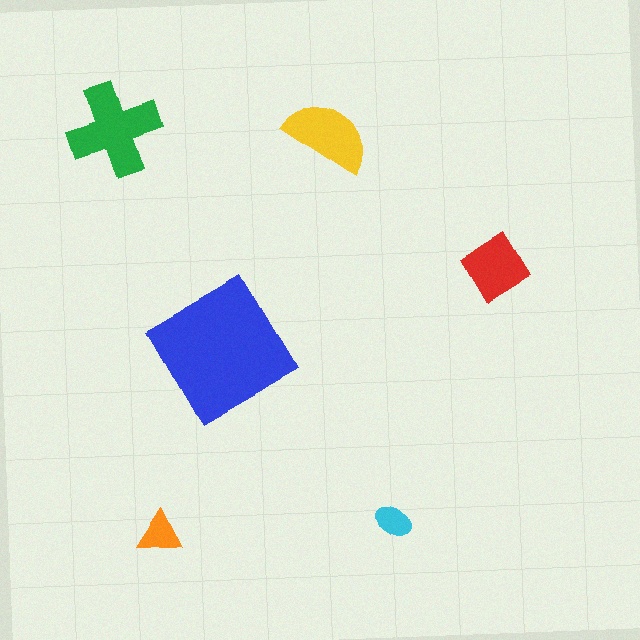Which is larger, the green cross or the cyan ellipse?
The green cross.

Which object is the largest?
The blue square.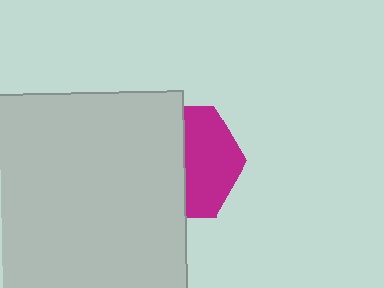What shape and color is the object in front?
The object in front is a light gray rectangle.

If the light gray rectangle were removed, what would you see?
You would see the complete magenta hexagon.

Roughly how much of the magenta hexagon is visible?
About half of it is visible (roughly 47%).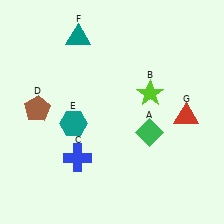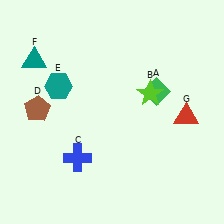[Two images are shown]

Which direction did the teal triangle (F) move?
The teal triangle (F) moved left.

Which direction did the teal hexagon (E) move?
The teal hexagon (E) moved up.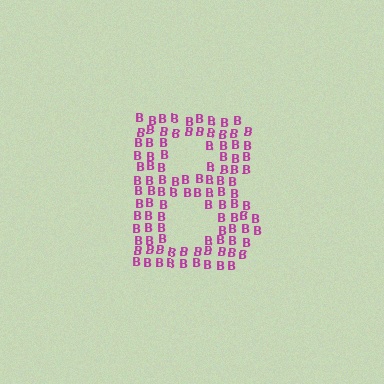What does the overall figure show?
The overall figure shows the letter B.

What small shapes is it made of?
It is made of small letter B's.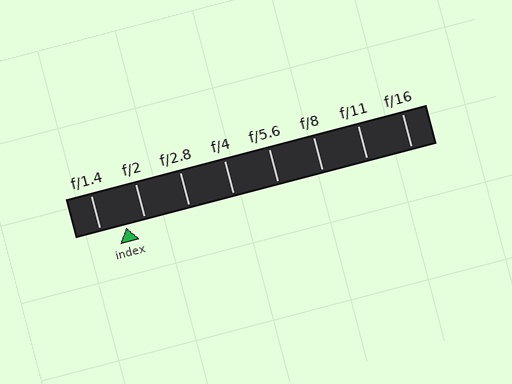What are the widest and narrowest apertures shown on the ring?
The widest aperture shown is f/1.4 and the narrowest is f/16.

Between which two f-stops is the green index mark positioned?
The index mark is between f/1.4 and f/2.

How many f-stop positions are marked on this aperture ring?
There are 8 f-stop positions marked.